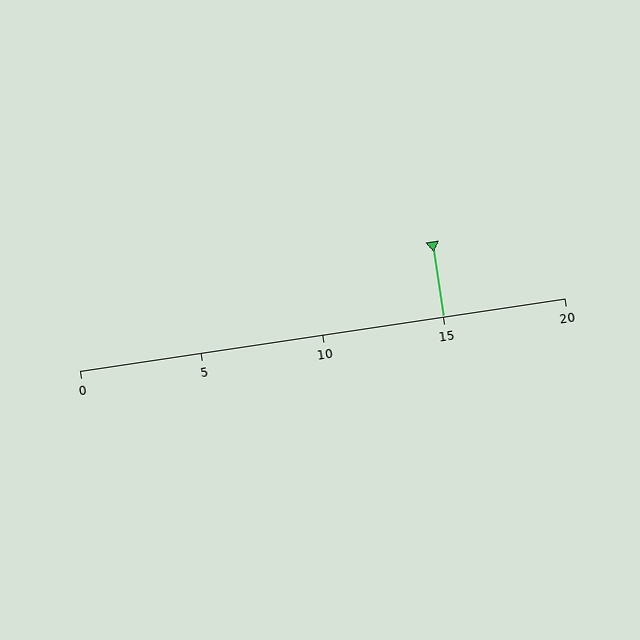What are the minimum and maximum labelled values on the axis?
The axis runs from 0 to 20.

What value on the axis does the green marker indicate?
The marker indicates approximately 15.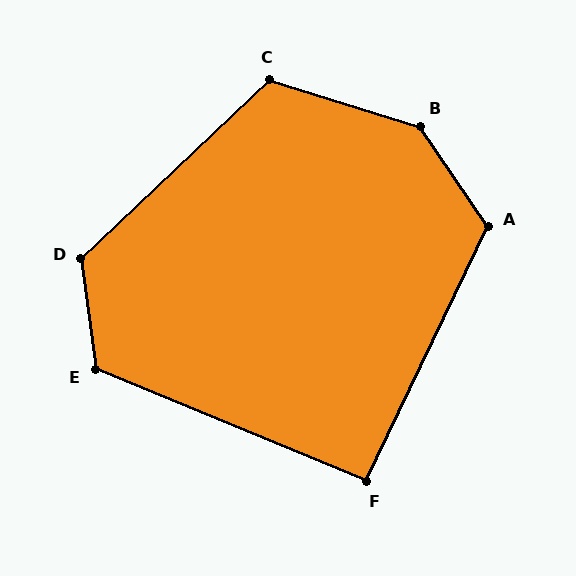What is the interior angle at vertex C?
Approximately 119 degrees (obtuse).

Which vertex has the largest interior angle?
B, at approximately 141 degrees.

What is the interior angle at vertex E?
Approximately 120 degrees (obtuse).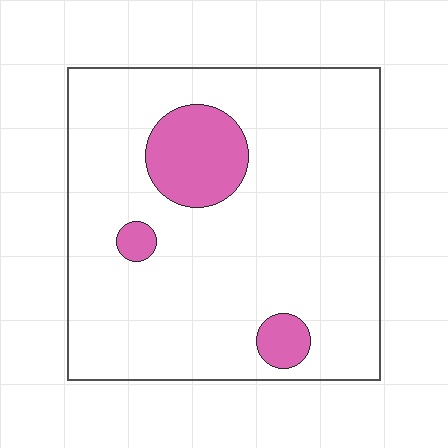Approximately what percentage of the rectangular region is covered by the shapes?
Approximately 10%.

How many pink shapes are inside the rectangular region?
3.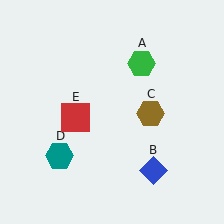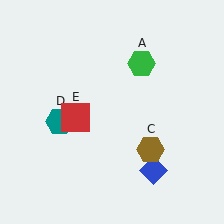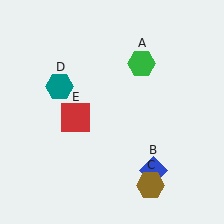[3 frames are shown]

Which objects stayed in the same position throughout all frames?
Green hexagon (object A) and blue diamond (object B) and red square (object E) remained stationary.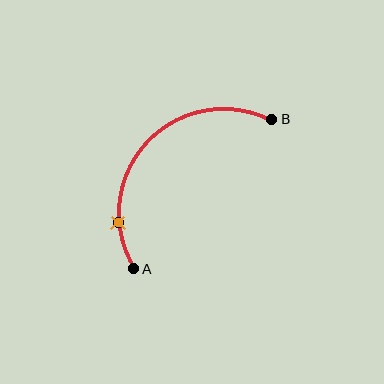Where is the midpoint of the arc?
The arc midpoint is the point on the curve farthest from the straight line joining A and B. It sits above and to the left of that line.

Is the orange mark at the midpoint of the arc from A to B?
No. The orange mark lies on the arc but is closer to endpoint A. The arc midpoint would be at the point on the curve equidistant along the arc from both A and B.